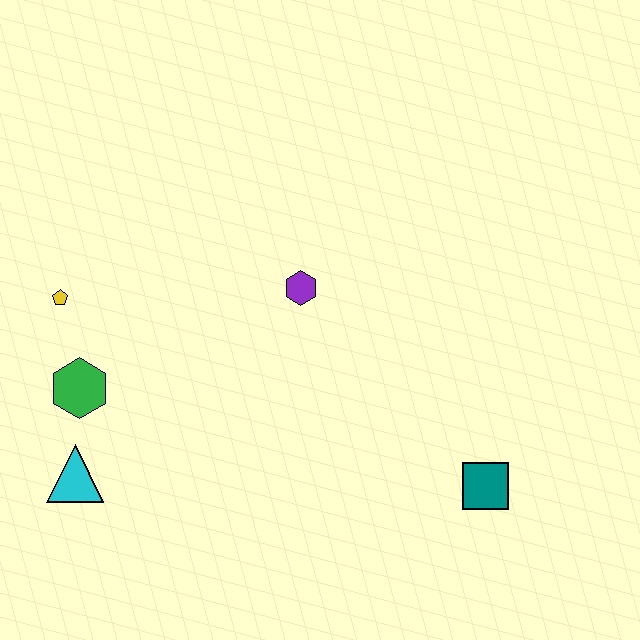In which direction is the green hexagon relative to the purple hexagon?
The green hexagon is to the left of the purple hexagon.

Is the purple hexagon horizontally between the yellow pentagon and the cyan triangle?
No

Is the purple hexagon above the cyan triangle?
Yes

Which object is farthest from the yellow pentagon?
The teal square is farthest from the yellow pentagon.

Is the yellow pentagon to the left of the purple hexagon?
Yes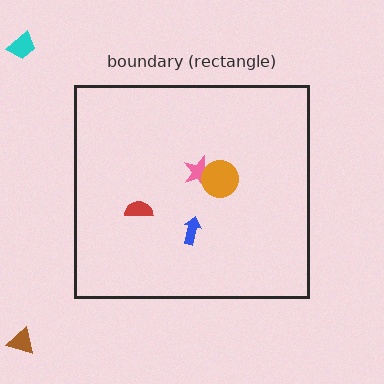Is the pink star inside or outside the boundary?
Inside.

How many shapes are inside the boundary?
4 inside, 2 outside.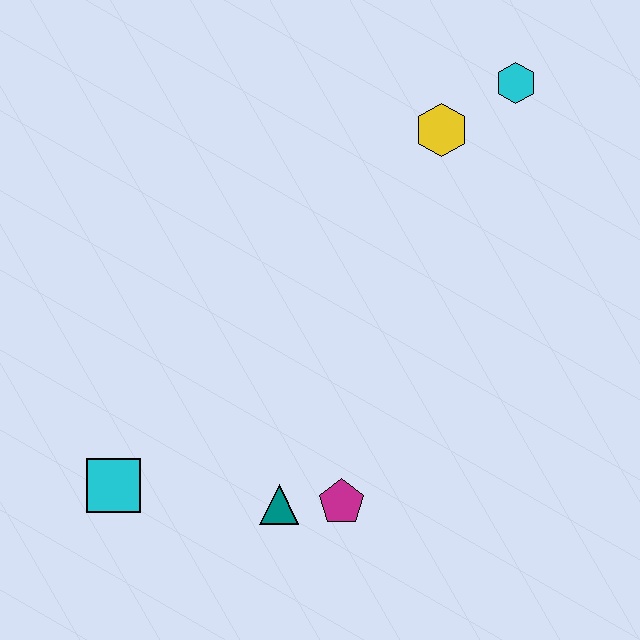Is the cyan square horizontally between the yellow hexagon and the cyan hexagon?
No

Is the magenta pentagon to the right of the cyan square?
Yes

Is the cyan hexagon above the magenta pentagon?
Yes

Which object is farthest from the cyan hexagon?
The cyan square is farthest from the cyan hexagon.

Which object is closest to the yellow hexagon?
The cyan hexagon is closest to the yellow hexagon.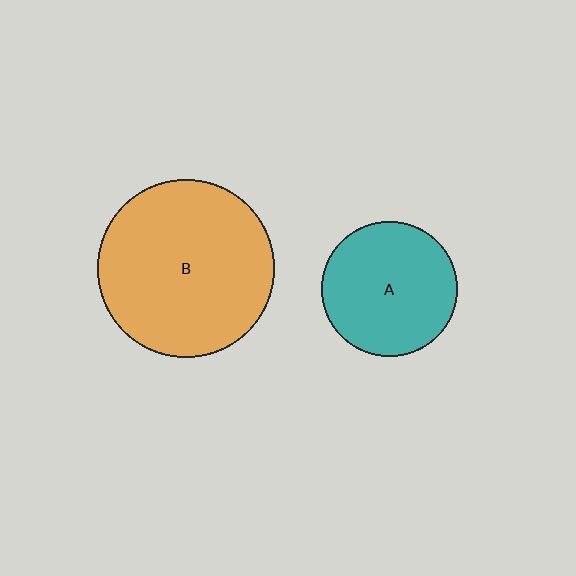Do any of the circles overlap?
No, none of the circles overlap.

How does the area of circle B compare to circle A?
Approximately 1.7 times.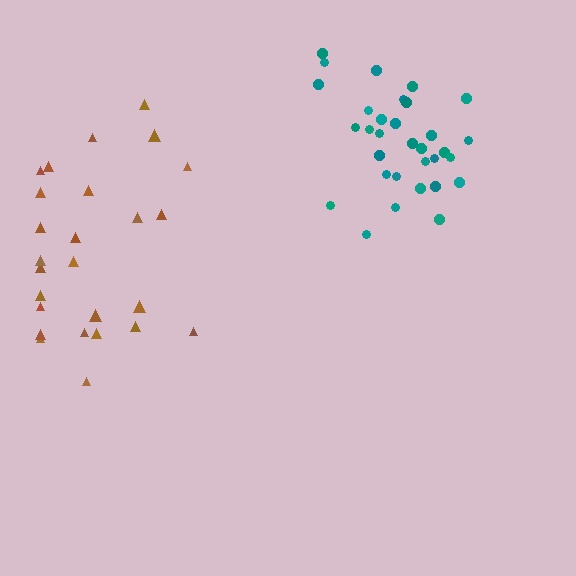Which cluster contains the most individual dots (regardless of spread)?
Teal (32).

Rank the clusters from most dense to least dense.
teal, brown.